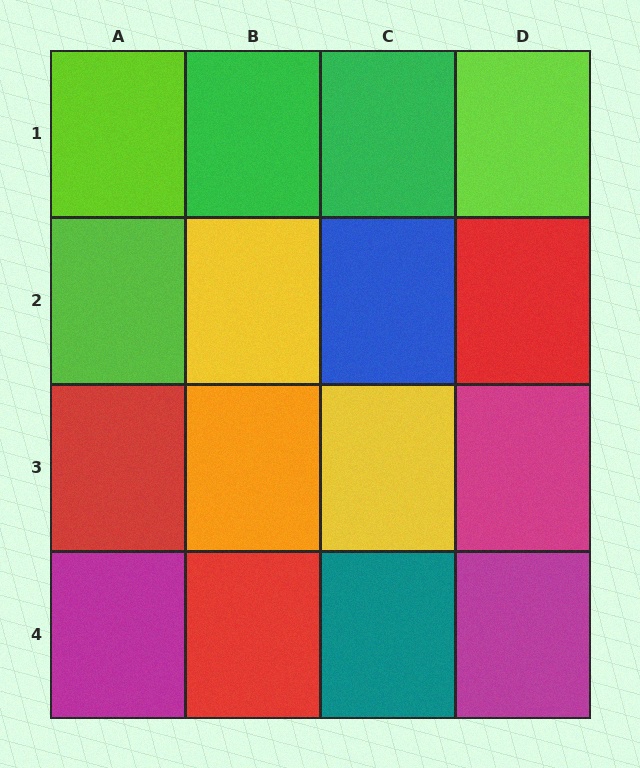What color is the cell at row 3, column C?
Yellow.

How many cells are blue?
1 cell is blue.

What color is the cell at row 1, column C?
Green.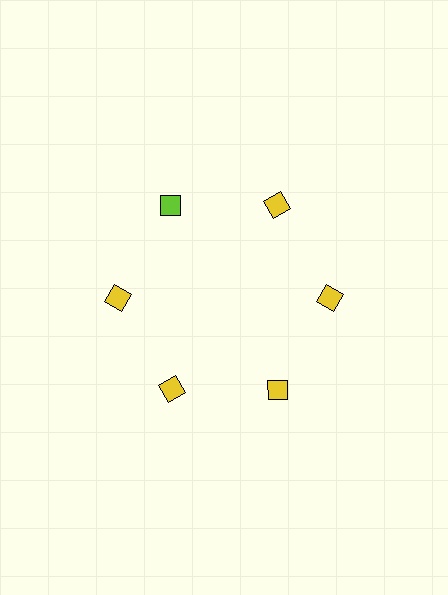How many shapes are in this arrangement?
There are 6 shapes arranged in a ring pattern.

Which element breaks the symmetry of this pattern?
The lime diamond at roughly the 11 o'clock position breaks the symmetry. All other shapes are yellow diamonds.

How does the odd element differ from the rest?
It has a different color: lime instead of yellow.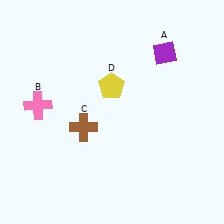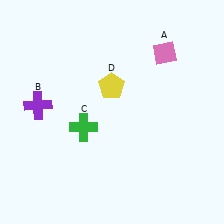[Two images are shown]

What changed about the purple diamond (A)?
In Image 1, A is purple. In Image 2, it changed to pink.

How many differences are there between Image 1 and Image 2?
There are 3 differences between the two images.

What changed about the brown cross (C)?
In Image 1, C is brown. In Image 2, it changed to green.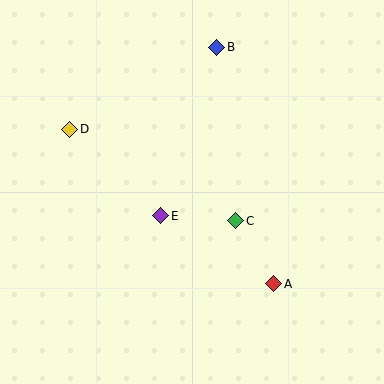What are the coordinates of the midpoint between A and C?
The midpoint between A and C is at (255, 252).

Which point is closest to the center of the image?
Point E at (161, 216) is closest to the center.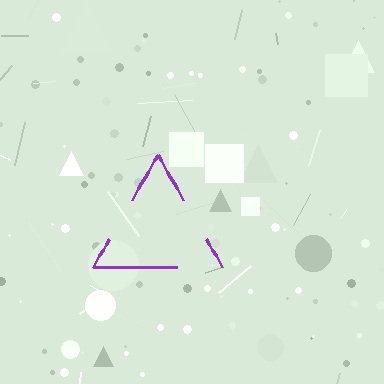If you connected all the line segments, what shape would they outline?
They would outline a triangle.